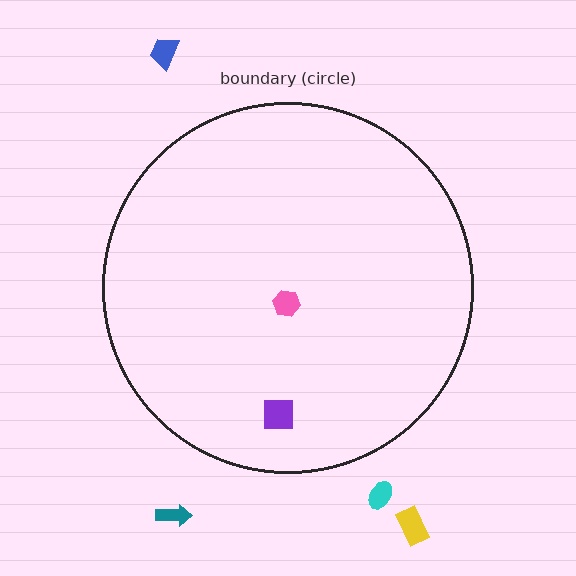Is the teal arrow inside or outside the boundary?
Outside.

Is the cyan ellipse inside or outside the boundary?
Outside.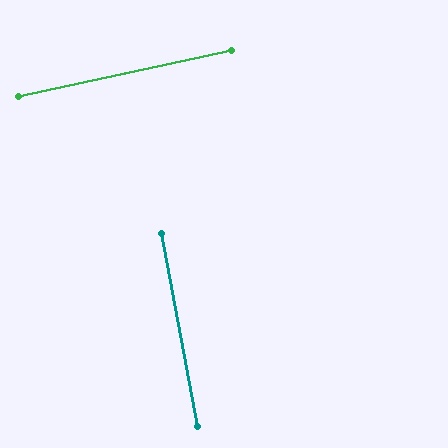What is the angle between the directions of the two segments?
Approximately 88 degrees.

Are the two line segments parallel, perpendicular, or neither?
Perpendicular — they meet at approximately 88°.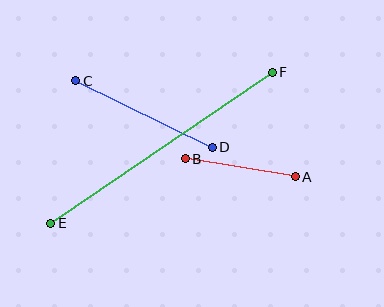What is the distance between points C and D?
The distance is approximately 152 pixels.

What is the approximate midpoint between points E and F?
The midpoint is at approximately (161, 148) pixels.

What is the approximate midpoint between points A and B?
The midpoint is at approximately (240, 168) pixels.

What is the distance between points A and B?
The distance is approximately 111 pixels.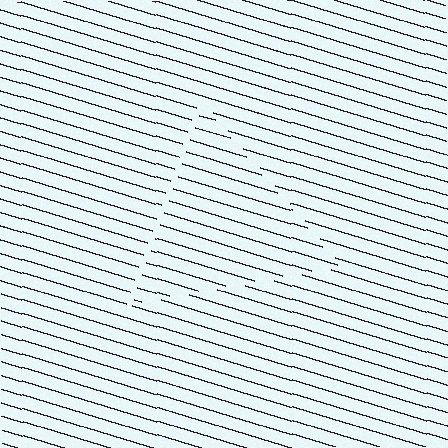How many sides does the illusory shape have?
3 sides — the line-ends trace a triangle.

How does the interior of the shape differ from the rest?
The interior of the shape contains the same grating, shifted by half a period — the contour is defined by the phase discontinuity where line-ends from the inner and outer gratings abut.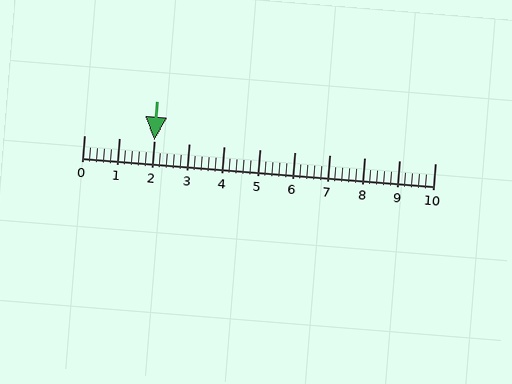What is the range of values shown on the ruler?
The ruler shows values from 0 to 10.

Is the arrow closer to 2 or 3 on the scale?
The arrow is closer to 2.